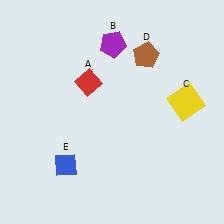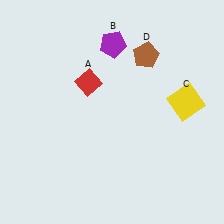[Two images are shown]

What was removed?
The blue diamond (E) was removed in Image 2.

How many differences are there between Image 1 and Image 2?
There is 1 difference between the two images.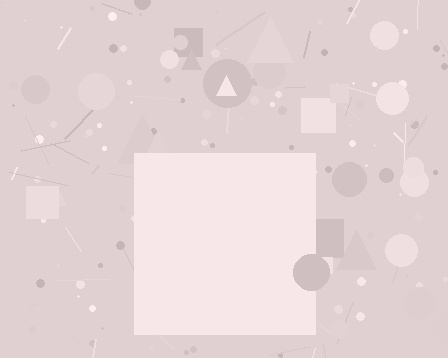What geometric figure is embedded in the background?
A square is embedded in the background.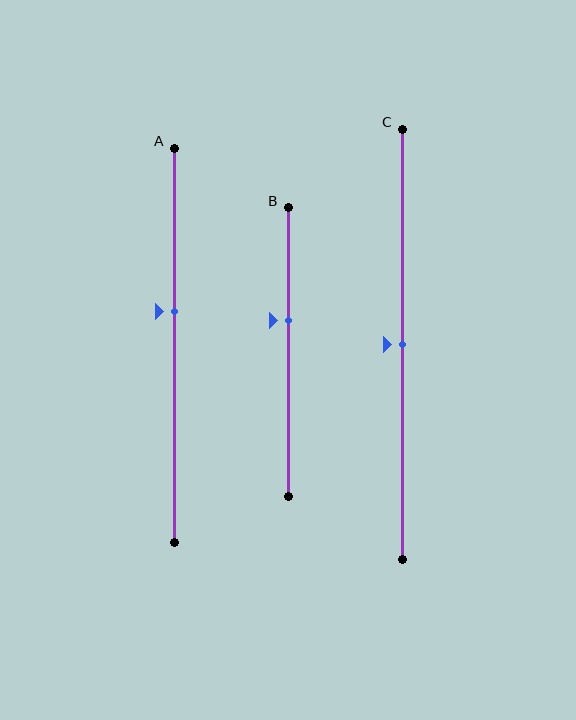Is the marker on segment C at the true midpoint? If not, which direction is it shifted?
Yes, the marker on segment C is at the true midpoint.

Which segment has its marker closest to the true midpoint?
Segment C has its marker closest to the true midpoint.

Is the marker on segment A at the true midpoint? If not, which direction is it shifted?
No, the marker on segment A is shifted upward by about 9% of the segment length.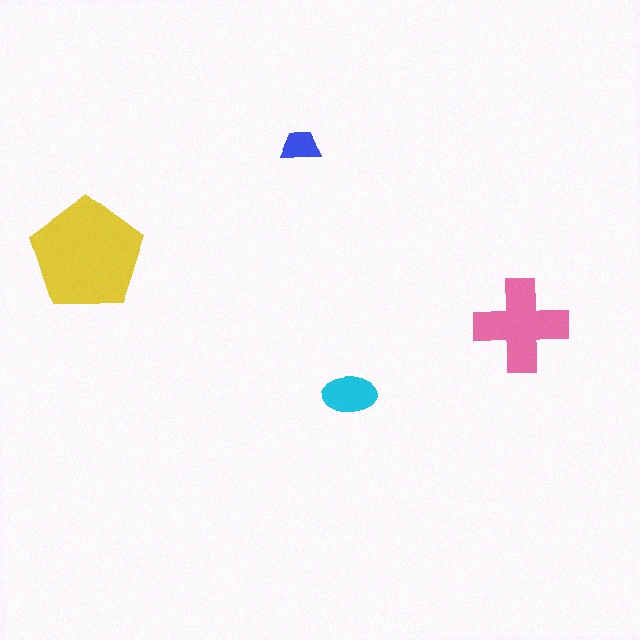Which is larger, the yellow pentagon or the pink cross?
The yellow pentagon.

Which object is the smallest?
The blue trapezoid.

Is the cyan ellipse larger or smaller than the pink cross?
Smaller.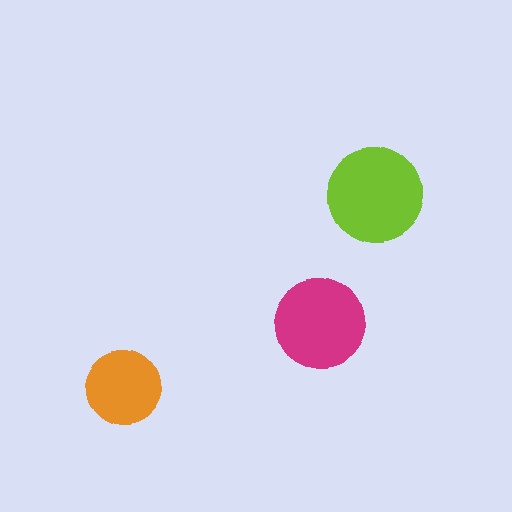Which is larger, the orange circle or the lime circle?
The lime one.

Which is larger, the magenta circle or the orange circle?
The magenta one.